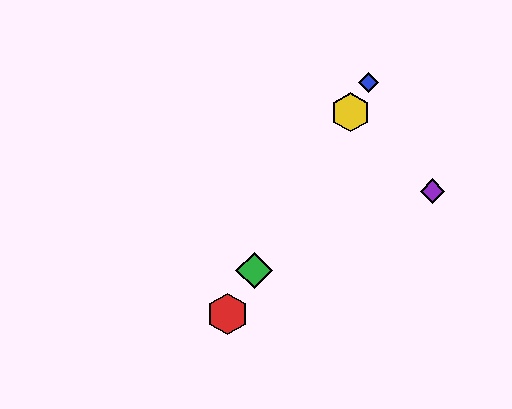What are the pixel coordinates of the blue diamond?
The blue diamond is at (369, 83).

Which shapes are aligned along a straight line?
The red hexagon, the blue diamond, the green diamond, the yellow hexagon are aligned along a straight line.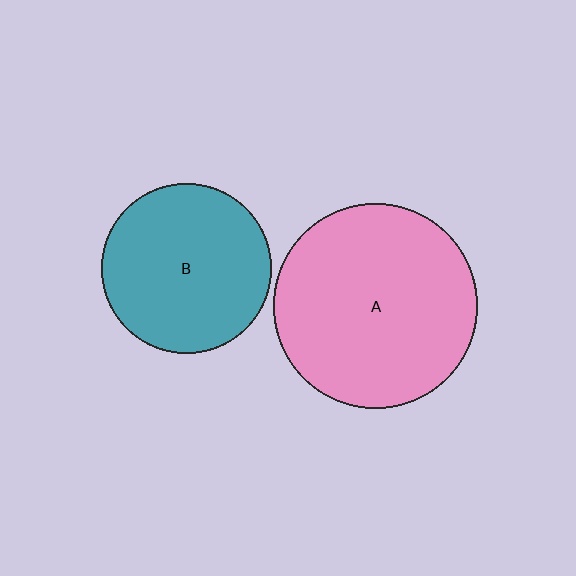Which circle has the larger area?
Circle A (pink).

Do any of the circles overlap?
No, none of the circles overlap.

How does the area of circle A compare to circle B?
Approximately 1.5 times.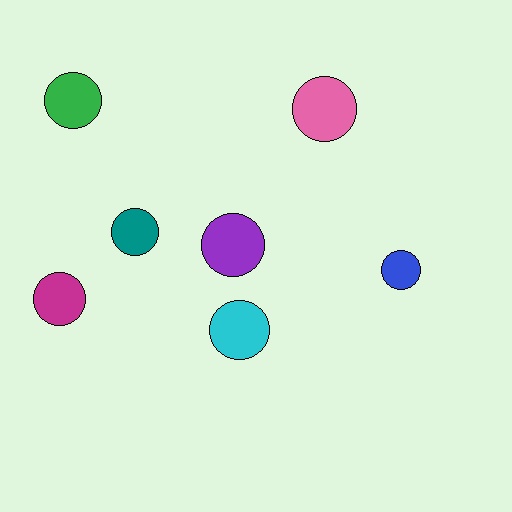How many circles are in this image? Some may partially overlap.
There are 7 circles.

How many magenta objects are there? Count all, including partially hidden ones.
There is 1 magenta object.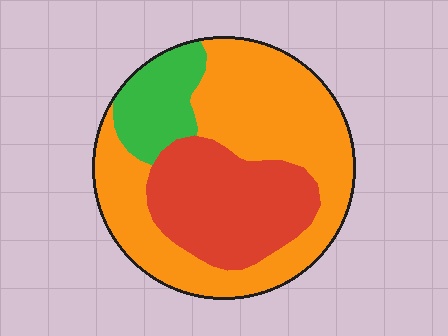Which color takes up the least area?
Green, at roughly 15%.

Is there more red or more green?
Red.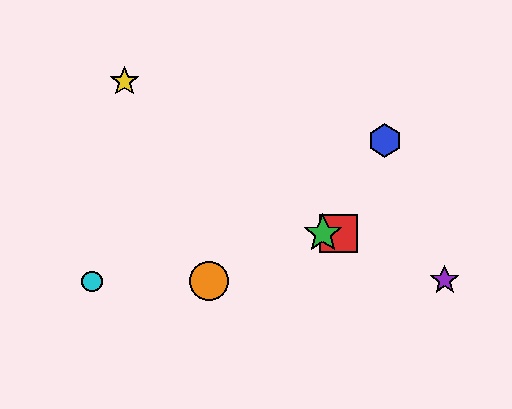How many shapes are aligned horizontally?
2 shapes (the red square, the green star) are aligned horizontally.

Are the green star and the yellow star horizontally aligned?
No, the green star is at y≈233 and the yellow star is at y≈81.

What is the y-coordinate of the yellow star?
The yellow star is at y≈81.